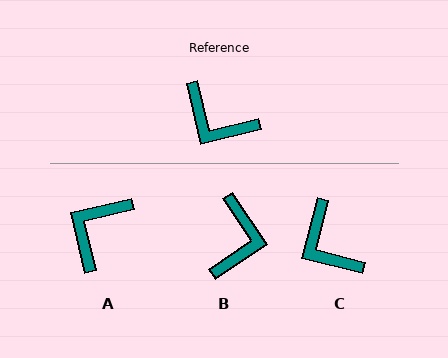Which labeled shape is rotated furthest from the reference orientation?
B, about 111 degrees away.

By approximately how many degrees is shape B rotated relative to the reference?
Approximately 111 degrees counter-clockwise.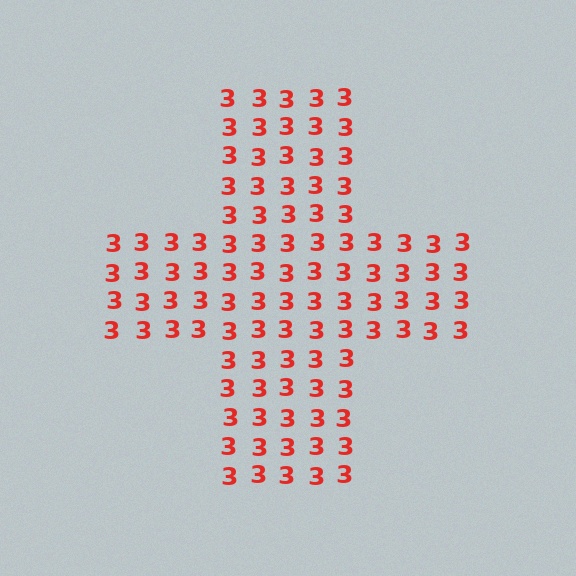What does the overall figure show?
The overall figure shows a cross.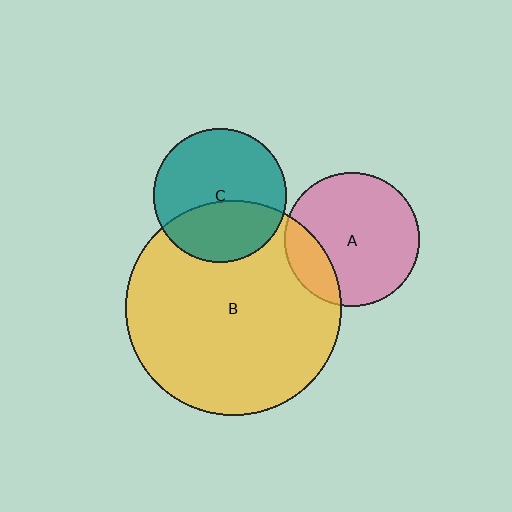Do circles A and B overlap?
Yes.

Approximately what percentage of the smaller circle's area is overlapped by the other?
Approximately 20%.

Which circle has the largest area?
Circle B (yellow).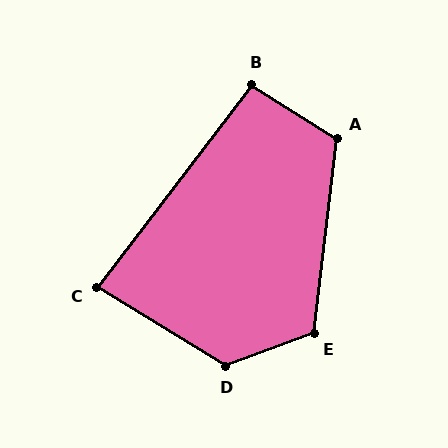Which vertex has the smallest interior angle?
C, at approximately 84 degrees.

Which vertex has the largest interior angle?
D, at approximately 128 degrees.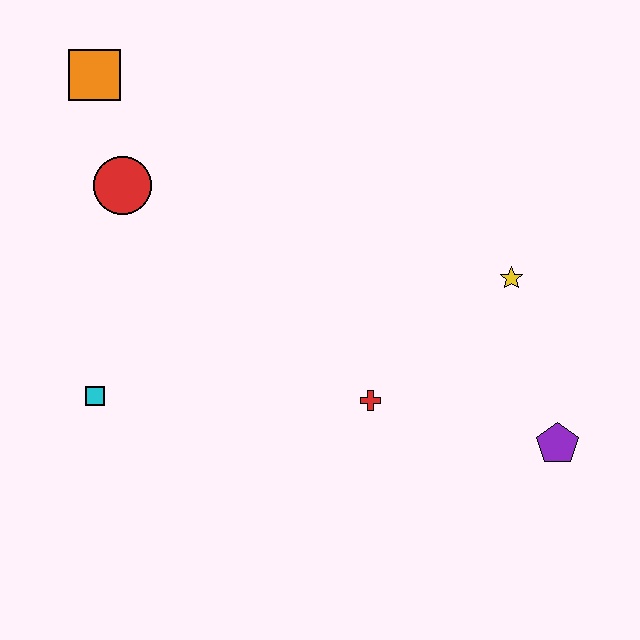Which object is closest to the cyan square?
The red circle is closest to the cyan square.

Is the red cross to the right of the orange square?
Yes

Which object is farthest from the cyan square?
The purple pentagon is farthest from the cyan square.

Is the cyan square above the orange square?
No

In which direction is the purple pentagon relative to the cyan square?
The purple pentagon is to the right of the cyan square.